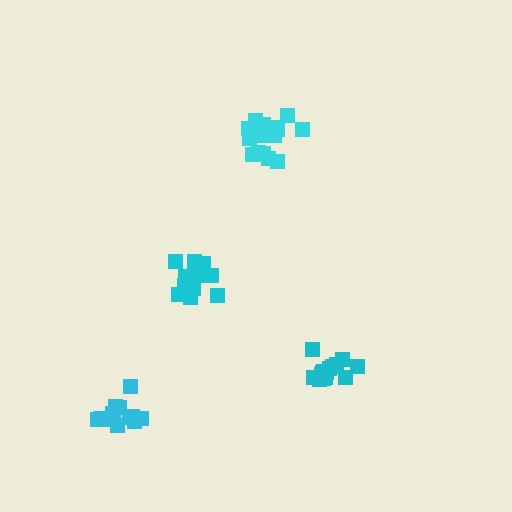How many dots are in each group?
Group 1: 14 dots, Group 2: 16 dots, Group 3: 16 dots, Group 4: 19 dots (65 total).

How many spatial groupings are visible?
There are 4 spatial groupings.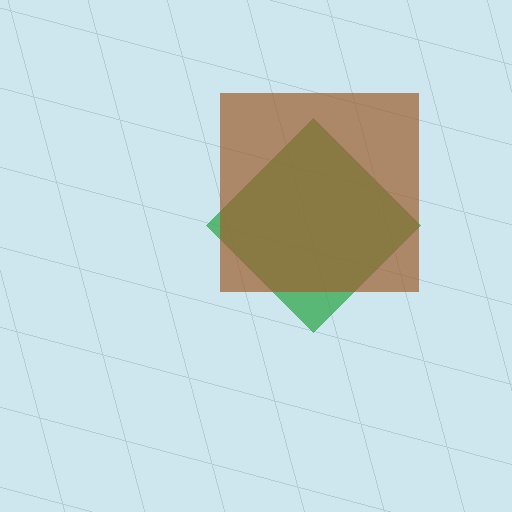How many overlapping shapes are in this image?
There are 2 overlapping shapes in the image.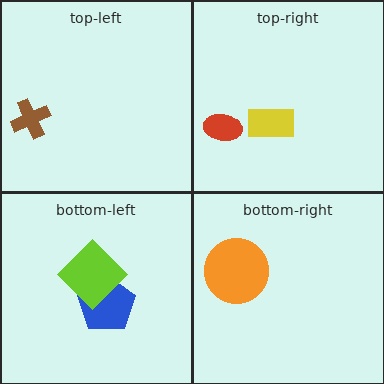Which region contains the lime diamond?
The bottom-left region.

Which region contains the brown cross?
The top-left region.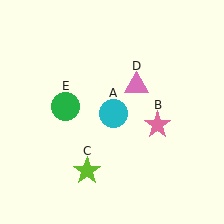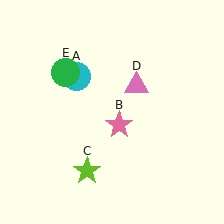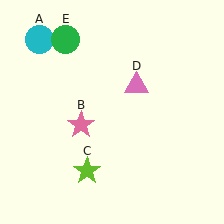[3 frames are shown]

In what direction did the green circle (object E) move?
The green circle (object E) moved up.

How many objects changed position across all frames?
3 objects changed position: cyan circle (object A), pink star (object B), green circle (object E).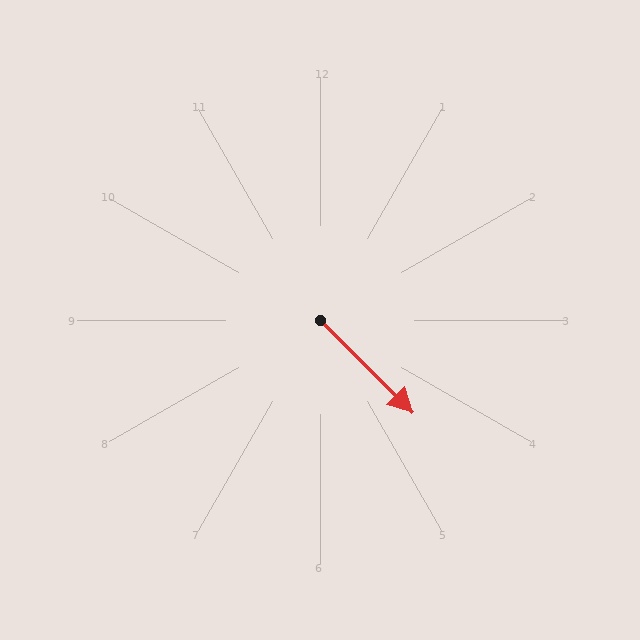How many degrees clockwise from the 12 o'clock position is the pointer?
Approximately 135 degrees.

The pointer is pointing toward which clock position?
Roughly 5 o'clock.